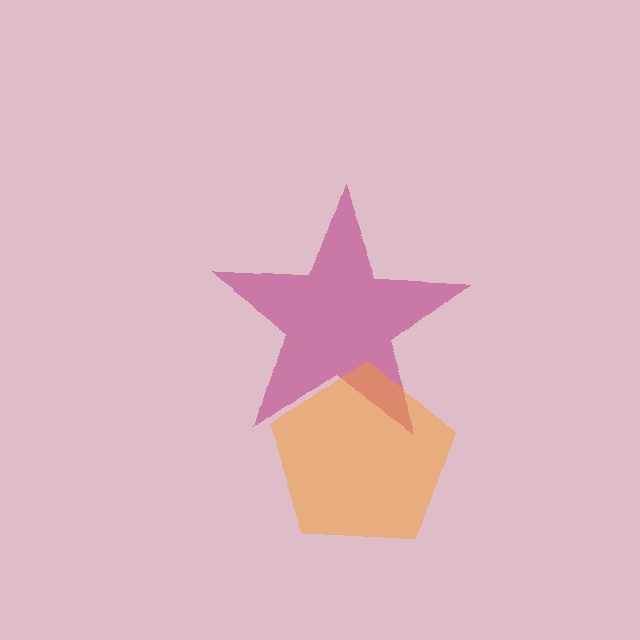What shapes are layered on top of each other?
The layered shapes are: a magenta star, an orange pentagon.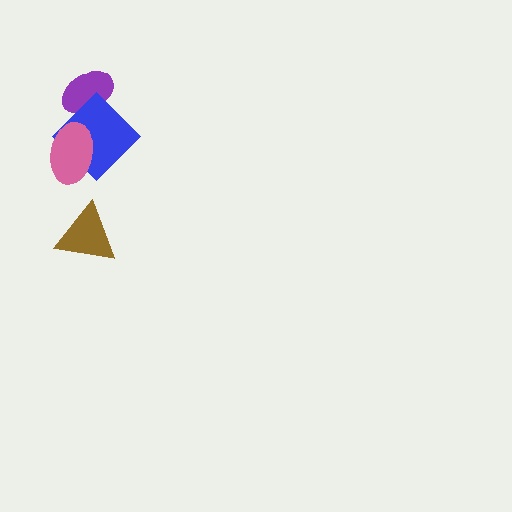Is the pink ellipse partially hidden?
No, no other shape covers it.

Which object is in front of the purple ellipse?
The blue diamond is in front of the purple ellipse.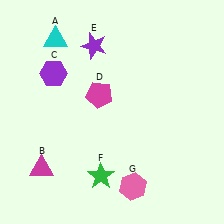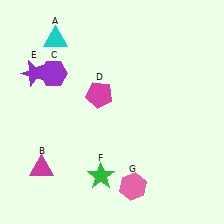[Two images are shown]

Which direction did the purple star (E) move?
The purple star (E) moved left.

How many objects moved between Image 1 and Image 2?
1 object moved between the two images.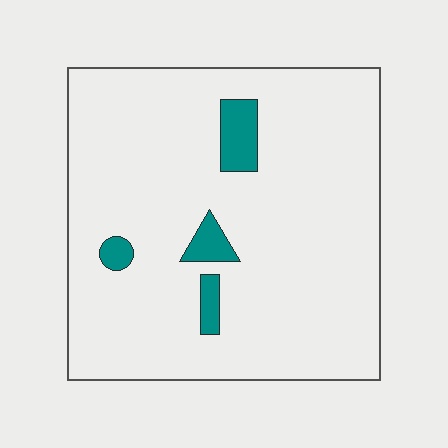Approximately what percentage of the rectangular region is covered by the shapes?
Approximately 5%.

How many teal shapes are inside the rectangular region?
4.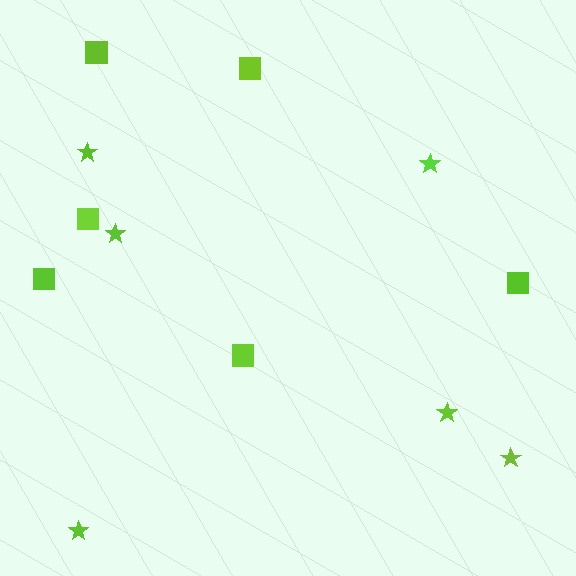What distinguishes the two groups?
There are 2 groups: one group of stars (6) and one group of squares (6).